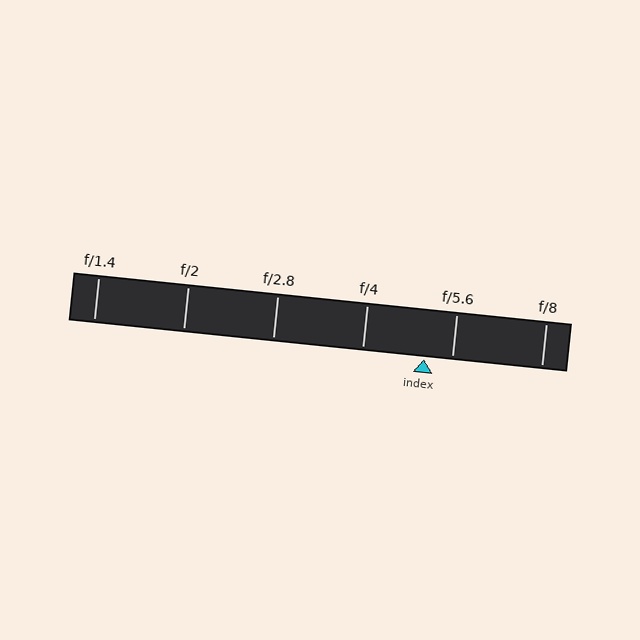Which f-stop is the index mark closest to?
The index mark is closest to f/5.6.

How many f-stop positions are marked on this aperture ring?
There are 6 f-stop positions marked.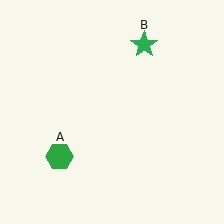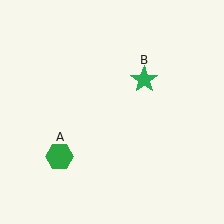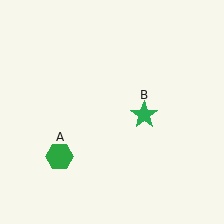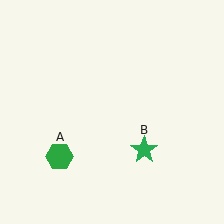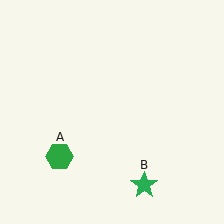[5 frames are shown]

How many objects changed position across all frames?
1 object changed position: green star (object B).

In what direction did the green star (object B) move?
The green star (object B) moved down.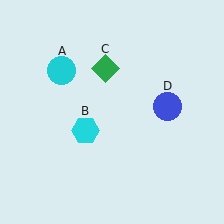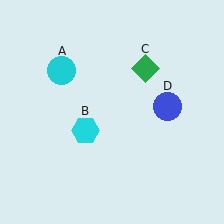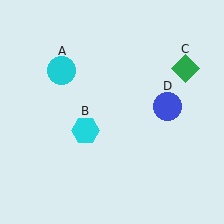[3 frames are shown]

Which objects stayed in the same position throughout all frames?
Cyan circle (object A) and cyan hexagon (object B) and blue circle (object D) remained stationary.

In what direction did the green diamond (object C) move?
The green diamond (object C) moved right.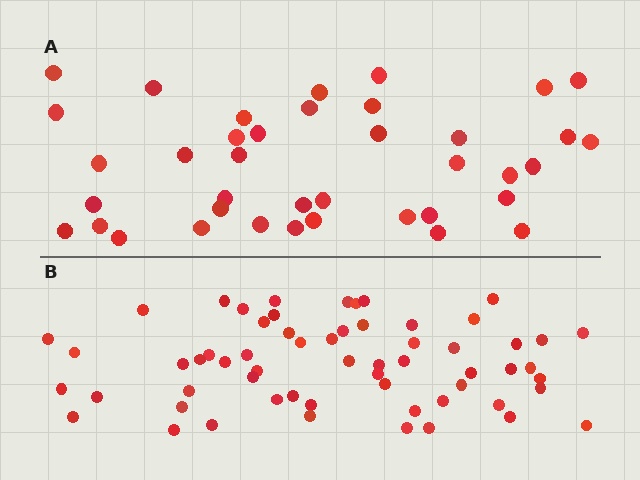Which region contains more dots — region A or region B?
Region B (the bottom region) has more dots.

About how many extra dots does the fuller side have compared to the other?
Region B has approximately 20 more dots than region A.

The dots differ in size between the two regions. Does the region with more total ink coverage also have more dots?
No. Region A has more total ink coverage because its dots are larger, but region B actually contains more individual dots. Total area can be misleading — the number of items is what matters here.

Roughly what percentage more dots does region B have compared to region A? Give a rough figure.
About 55% more.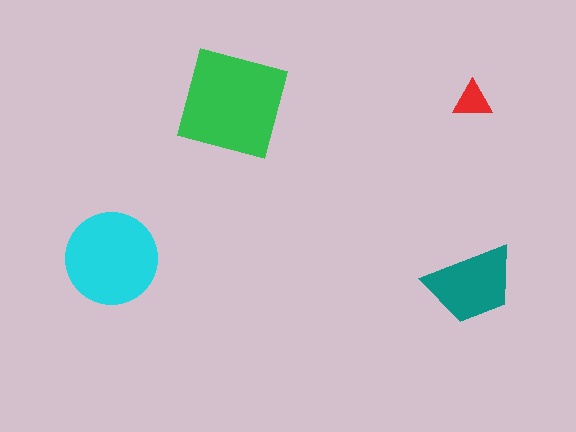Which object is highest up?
The red triangle is topmost.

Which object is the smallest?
The red triangle.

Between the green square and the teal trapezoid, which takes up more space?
The green square.